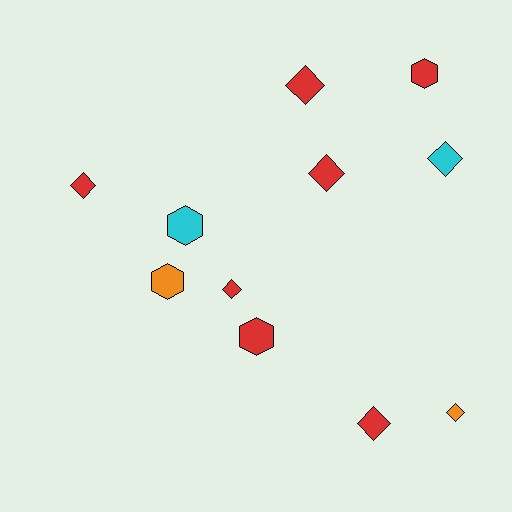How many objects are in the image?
There are 11 objects.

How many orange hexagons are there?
There is 1 orange hexagon.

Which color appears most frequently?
Red, with 7 objects.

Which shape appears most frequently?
Diamond, with 7 objects.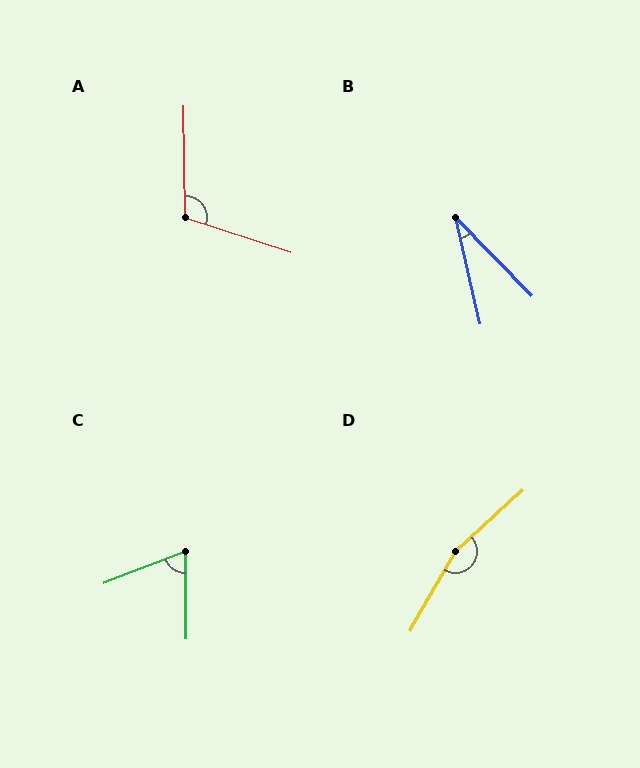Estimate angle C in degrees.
Approximately 69 degrees.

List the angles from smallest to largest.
B (32°), C (69°), A (109°), D (162°).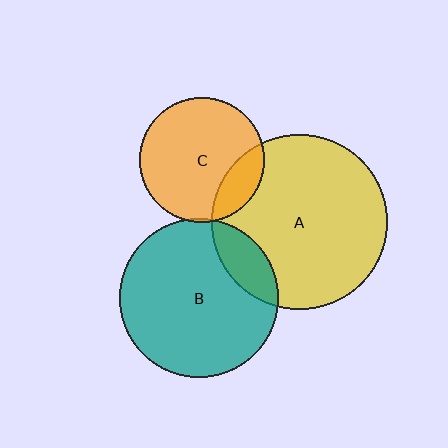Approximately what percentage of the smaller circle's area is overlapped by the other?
Approximately 15%.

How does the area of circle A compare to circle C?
Approximately 2.0 times.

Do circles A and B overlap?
Yes.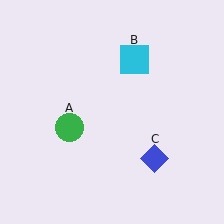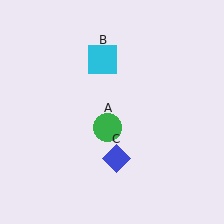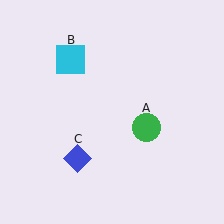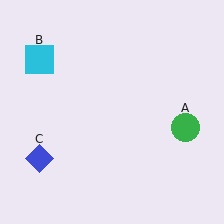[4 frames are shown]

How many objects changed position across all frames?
3 objects changed position: green circle (object A), cyan square (object B), blue diamond (object C).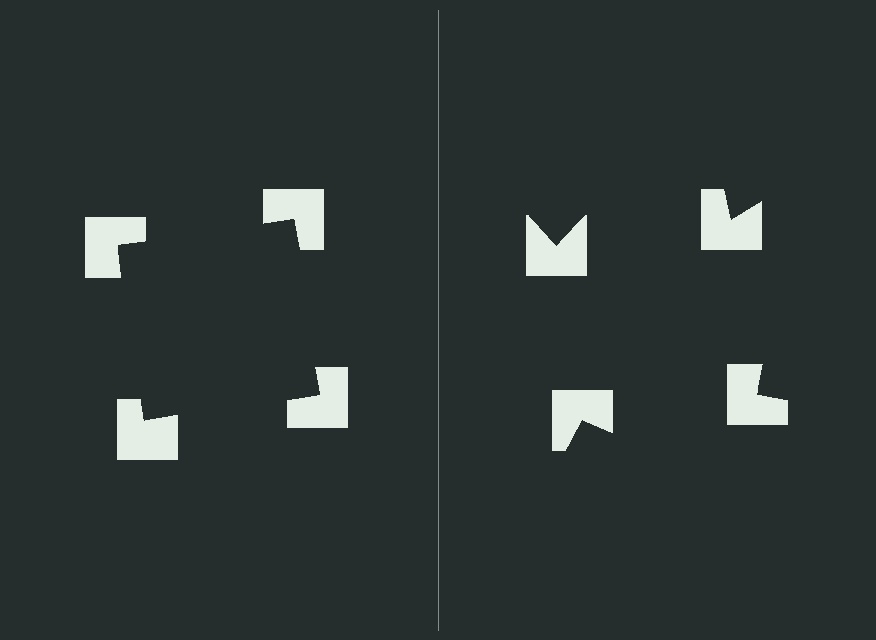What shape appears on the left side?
An illusory square.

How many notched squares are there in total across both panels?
8 — 4 on each side.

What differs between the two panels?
The notched squares are positioned identically on both sides; only the wedge orientations differ. On the left they align to a square; on the right they are misaligned.